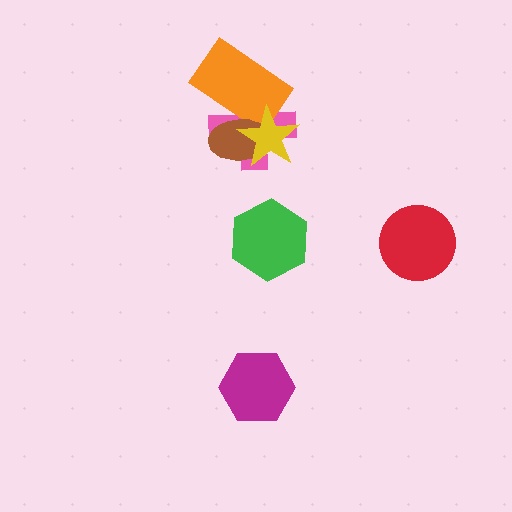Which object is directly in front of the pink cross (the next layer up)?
The orange rectangle is directly in front of the pink cross.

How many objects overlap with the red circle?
0 objects overlap with the red circle.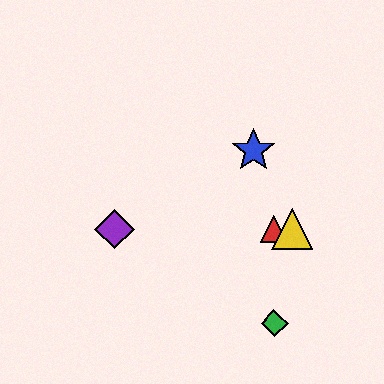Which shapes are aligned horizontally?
The red triangle, the yellow triangle, the purple diamond are aligned horizontally.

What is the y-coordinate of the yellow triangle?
The yellow triangle is at y≈229.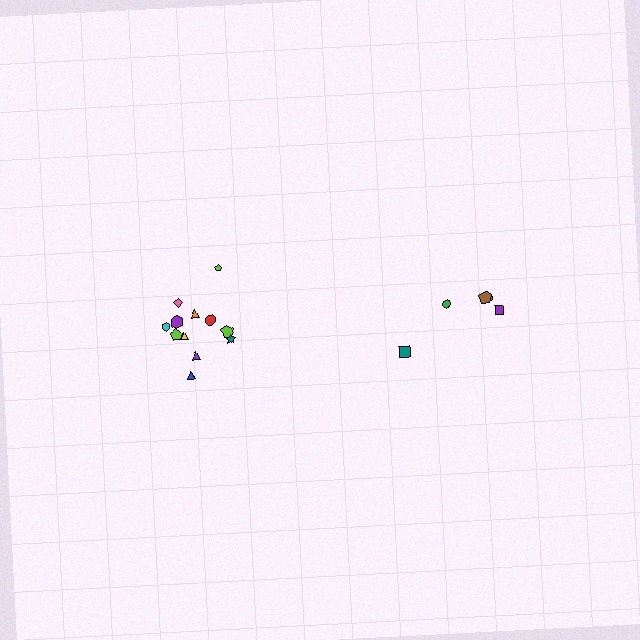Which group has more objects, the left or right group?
The left group.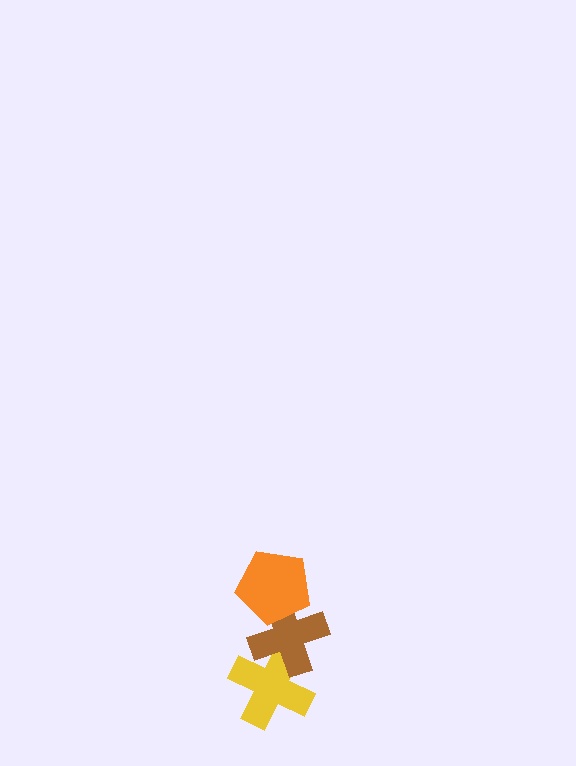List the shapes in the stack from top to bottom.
From top to bottom: the orange pentagon, the brown cross, the yellow cross.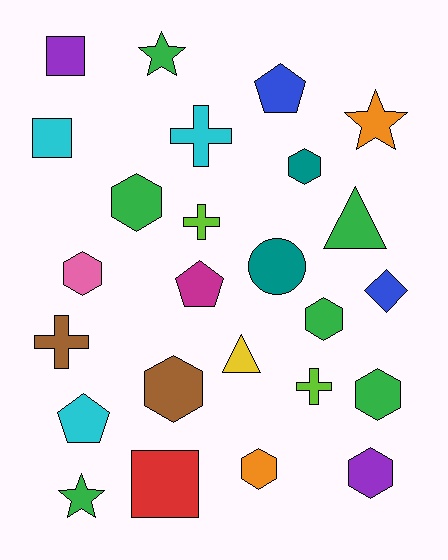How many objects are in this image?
There are 25 objects.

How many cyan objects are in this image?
There are 3 cyan objects.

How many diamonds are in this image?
There is 1 diamond.